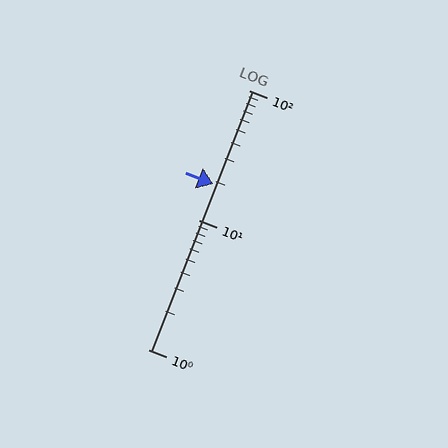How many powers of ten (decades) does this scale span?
The scale spans 2 decades, from 1 to 100.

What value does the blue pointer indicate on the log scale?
The pointer indicates approximately 19.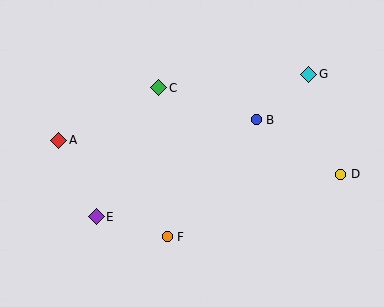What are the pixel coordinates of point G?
Point G is at (309, 74).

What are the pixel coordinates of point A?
Point A is at (59, 140).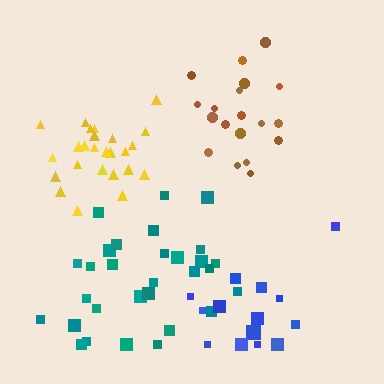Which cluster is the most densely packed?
Brown.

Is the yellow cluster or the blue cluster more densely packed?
Yellow.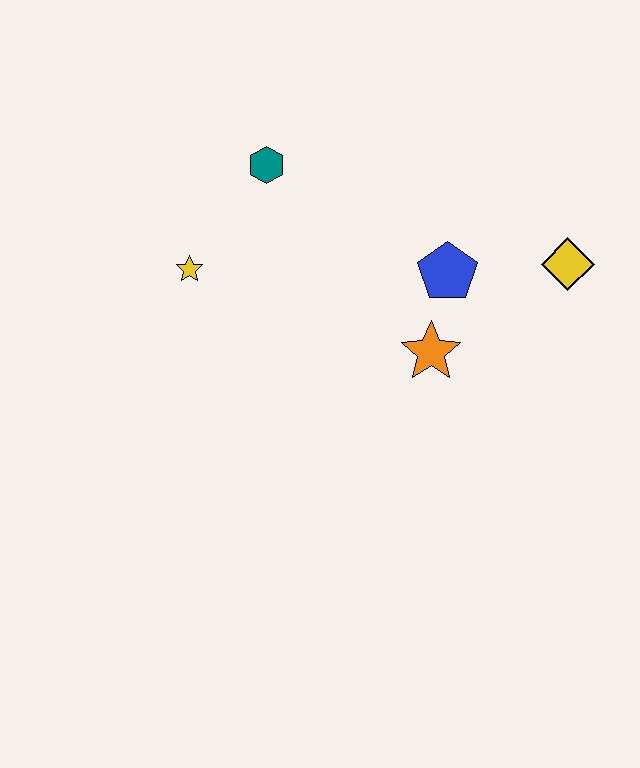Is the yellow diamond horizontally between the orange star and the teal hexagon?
No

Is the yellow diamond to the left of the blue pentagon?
No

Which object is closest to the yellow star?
The teal hexagon is closest to the yellow star.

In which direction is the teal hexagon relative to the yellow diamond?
The teal hexagon is to the left of the yellow diamond.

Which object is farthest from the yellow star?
The yellow diamond is farthest from the yellow star.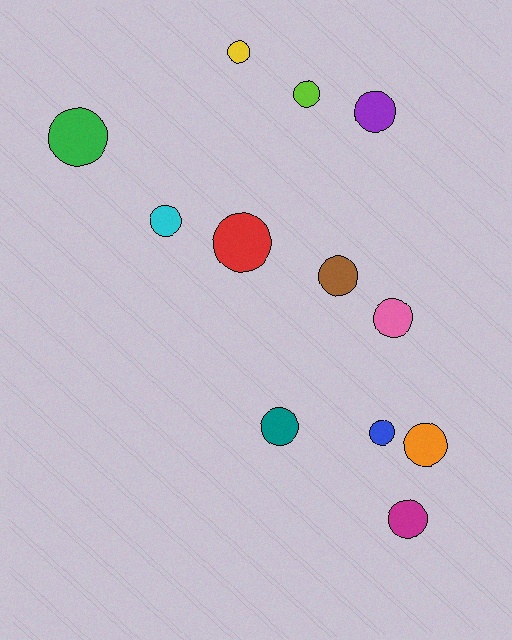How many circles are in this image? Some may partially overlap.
There are 12 circles.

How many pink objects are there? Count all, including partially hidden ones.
There is 1 pink object.